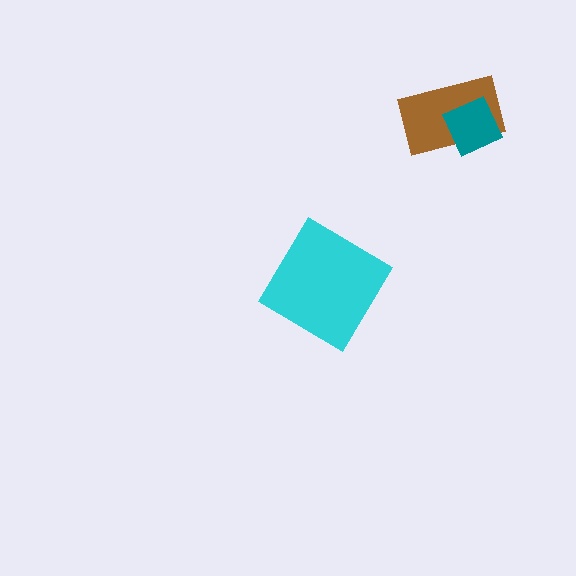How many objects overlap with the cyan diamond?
0 objects overlap with the cyan diamond.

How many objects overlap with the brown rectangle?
1 object overlaps with the brown rectangle.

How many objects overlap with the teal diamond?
1 object overlaps with the teal diamond.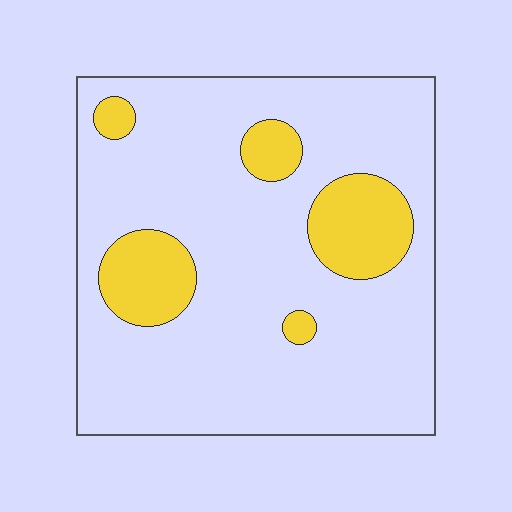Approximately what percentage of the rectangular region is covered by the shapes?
Approximately 15%.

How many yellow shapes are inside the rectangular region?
5.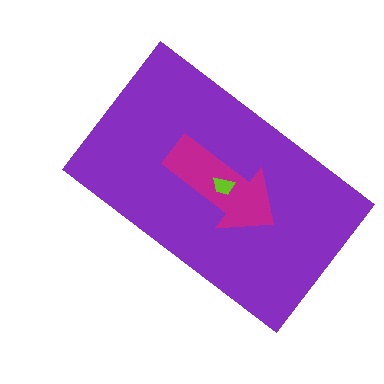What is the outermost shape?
The purple rectangle.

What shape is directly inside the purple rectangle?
The magenta arrow.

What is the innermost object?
The lime trapezoid.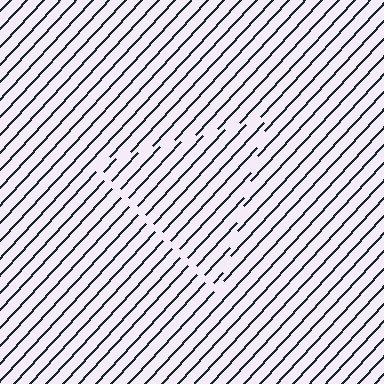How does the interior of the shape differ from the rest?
The interior of the shape contains the same grating, shifted by half a period — the contour is defined by the phase discontinuity where line-ends from the inner and outer gratings abut.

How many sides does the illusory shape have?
3 sides — the line-ends trace a triangle.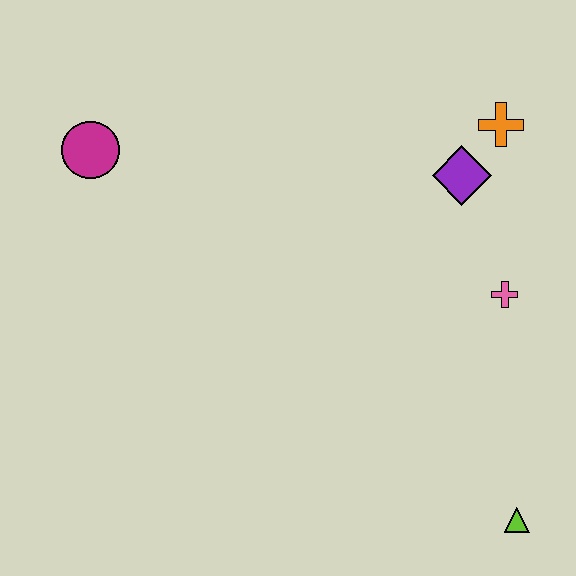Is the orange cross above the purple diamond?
Yes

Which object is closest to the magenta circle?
The purple diamond is closest to the magenta circle.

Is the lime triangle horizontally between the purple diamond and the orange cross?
No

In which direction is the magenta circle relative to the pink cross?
The magenta circle is to the left of the pink cross.